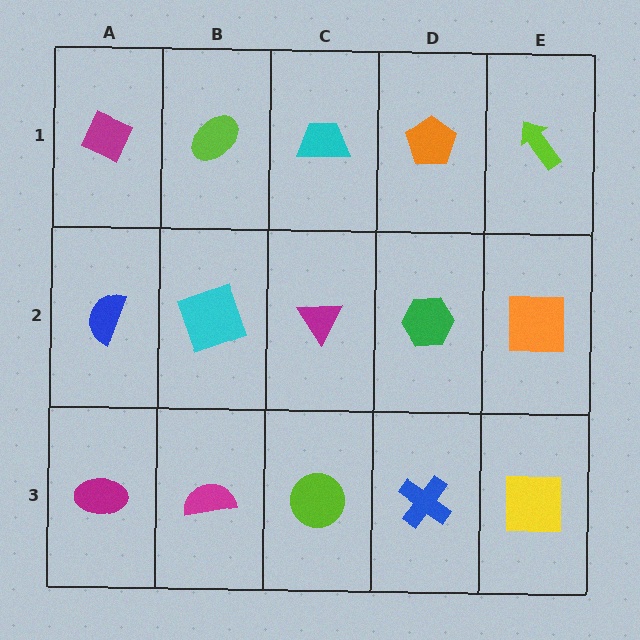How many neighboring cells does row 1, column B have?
3.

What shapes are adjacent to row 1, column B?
A cyan square (row 2, column B), a magenta diamond (row 1, column A), a cyan trapezoid (row 1, column C).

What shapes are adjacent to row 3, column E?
An orange square (row 2, column E), a blue cross (row 3, column D).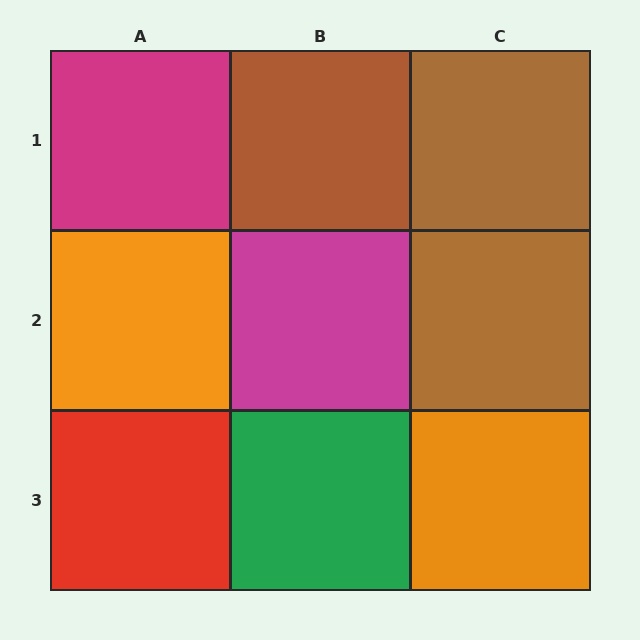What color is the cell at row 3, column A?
Red.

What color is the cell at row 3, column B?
Green.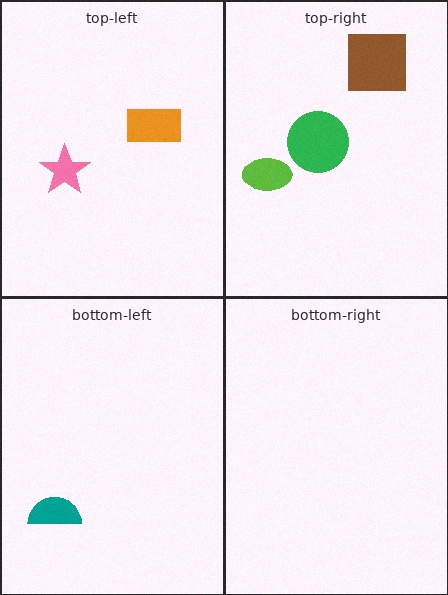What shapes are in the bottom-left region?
The teal semicircle.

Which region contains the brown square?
The top-right region.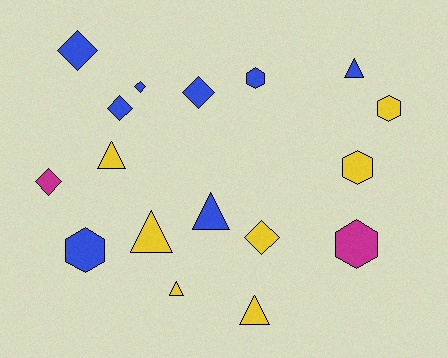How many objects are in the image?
There are 17 objects.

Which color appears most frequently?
Blue, with 8 objects.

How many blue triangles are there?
There are 2 blue triangles.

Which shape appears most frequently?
Diamond, with 6 objects.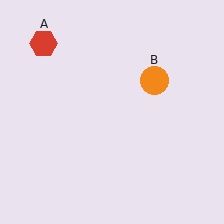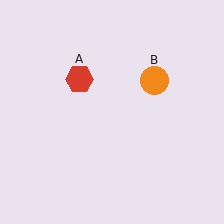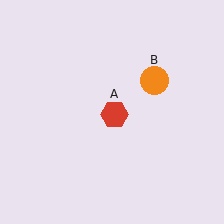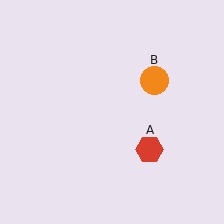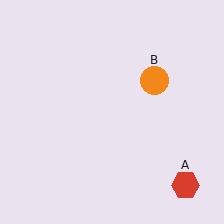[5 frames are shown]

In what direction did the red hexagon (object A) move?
The red hexagon (object A) moved down and to the right.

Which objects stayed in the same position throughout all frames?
Orange circle (object B) remained stationary.